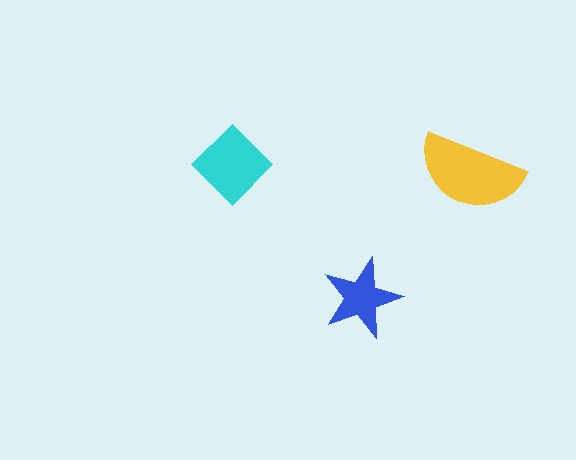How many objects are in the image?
There are 3 objects in the image.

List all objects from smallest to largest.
The blue star, the cyan diamond, the yellow semicircle.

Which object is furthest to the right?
The yellow semicircle is rightmost.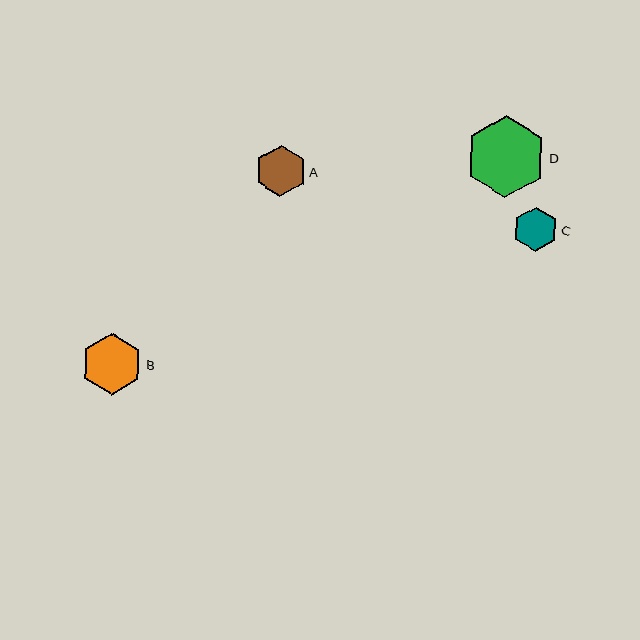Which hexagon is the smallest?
Hexagon C is the smallest with a size of approximately 45 pixels.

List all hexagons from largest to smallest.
From largest to smallest: D, B, A, C.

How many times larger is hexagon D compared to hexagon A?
Hexagon D is approximately 1.6 times the size of hexagon A.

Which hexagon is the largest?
Hexagon D is the largest with a size of approximately 82 pixels.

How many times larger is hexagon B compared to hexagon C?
Hexagon B is approximately 1.4 times the size of hexagon C.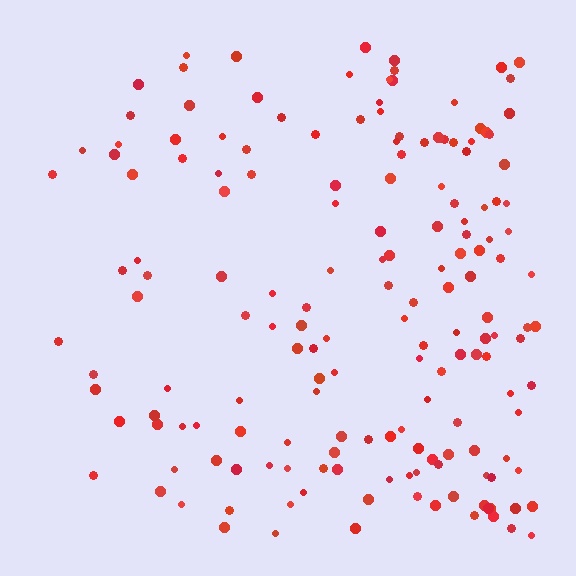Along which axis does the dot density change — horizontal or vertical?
Horizontal.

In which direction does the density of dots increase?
From left to right, with the right side densest.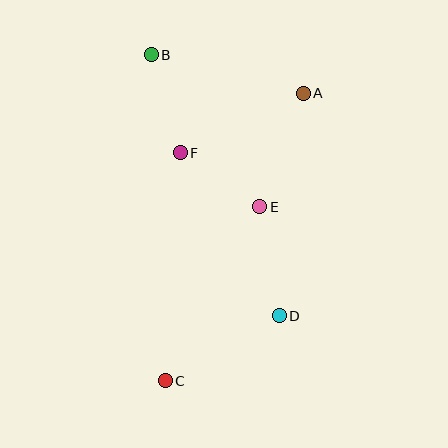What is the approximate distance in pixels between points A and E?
The distance between A and E is approximately 122 pixels.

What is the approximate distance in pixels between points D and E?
The distance between D and E is approximately 111 pixels.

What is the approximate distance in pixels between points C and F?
The distance between C and F is approximately 229 pixels.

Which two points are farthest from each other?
Points B and C are farthest from each other.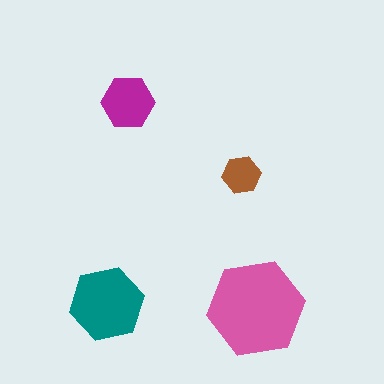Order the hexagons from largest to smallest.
the pink one, the teal one, the magenta one, the brown one.